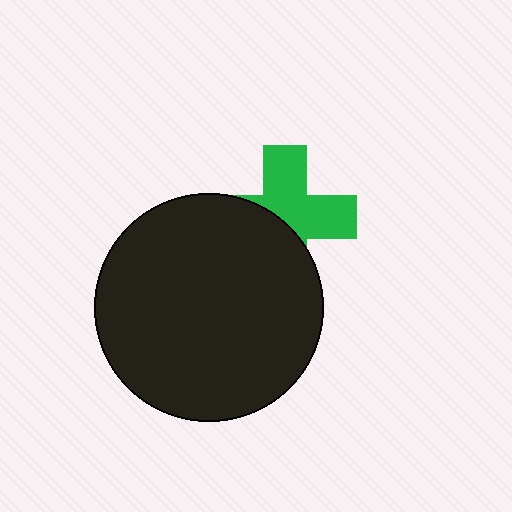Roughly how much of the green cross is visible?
About half of it is visible (roughly 54%).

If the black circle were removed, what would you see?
You would see the complete green cross.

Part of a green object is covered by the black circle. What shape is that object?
It is a cross.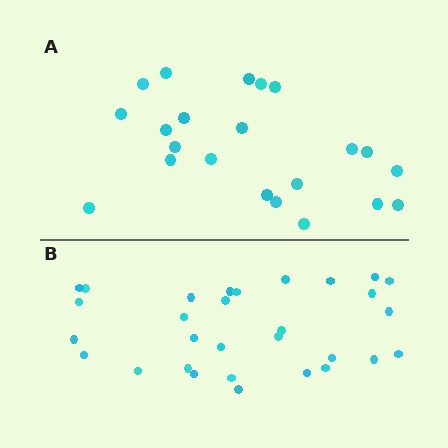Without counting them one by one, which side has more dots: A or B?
Region B (the bottom region) has more dots.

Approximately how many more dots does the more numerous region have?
Region B has roughly 8 or so more dots than region A.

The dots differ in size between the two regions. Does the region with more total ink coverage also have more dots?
No. Region A has more total ink coverage because its dots are larger, but region B actually contains more individual dots. Total area can be misleading — the number of items is what matters here.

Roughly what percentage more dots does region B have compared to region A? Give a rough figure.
About 35% more.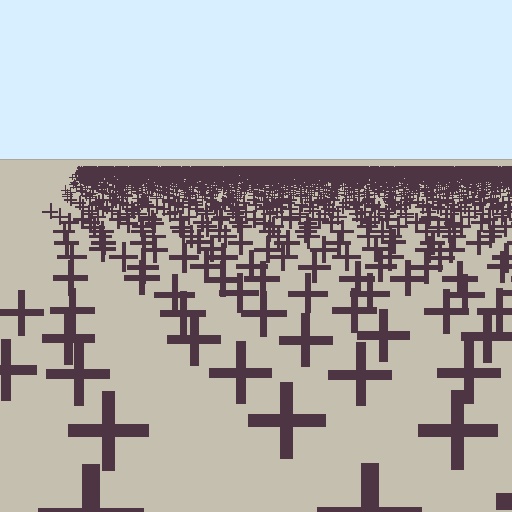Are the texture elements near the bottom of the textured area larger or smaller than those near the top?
Larger. Near the bottom, elements are closer to the viewer and appear at a bigger on-screen size.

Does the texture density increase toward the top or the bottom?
Density increases toward the top.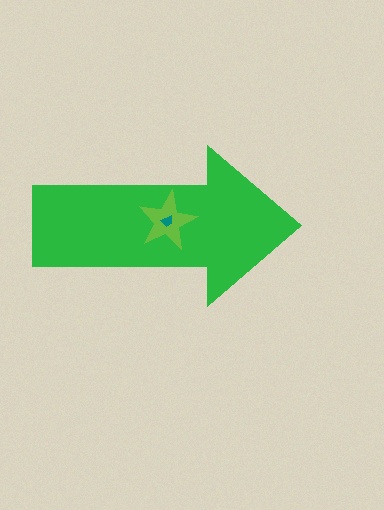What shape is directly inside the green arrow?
The lime star.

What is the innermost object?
The teal trapezoid.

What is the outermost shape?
The green arrow.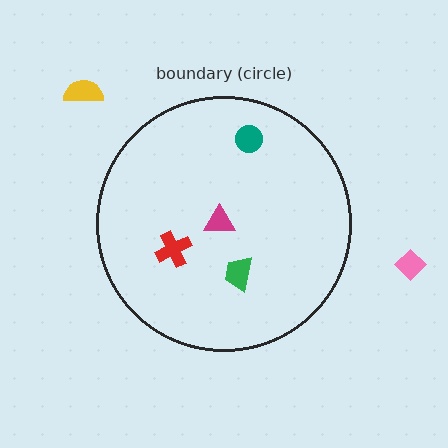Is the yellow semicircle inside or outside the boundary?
Outside.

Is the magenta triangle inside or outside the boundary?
Inside.